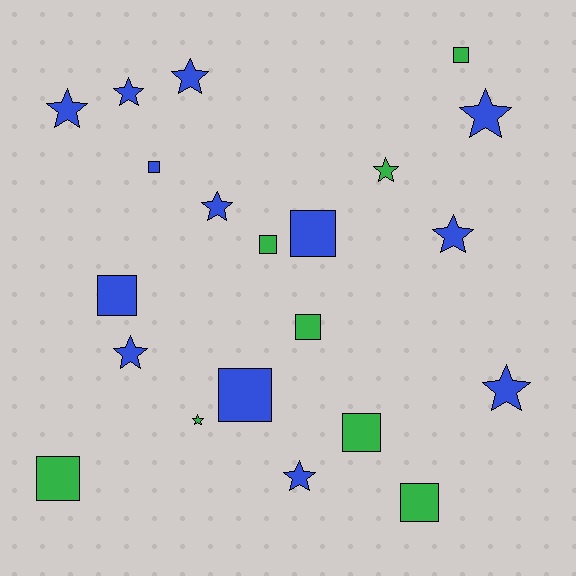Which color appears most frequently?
Blue, with 13 objects.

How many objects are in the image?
There are 21 objects.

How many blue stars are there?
There are 9 blue stars.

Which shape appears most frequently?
Star, with 11 objects.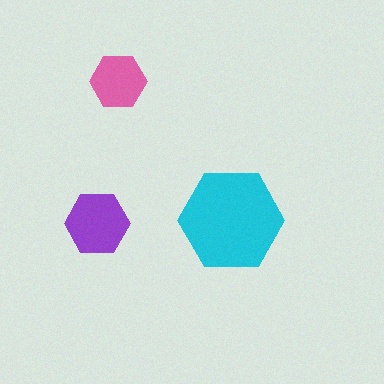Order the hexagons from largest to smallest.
the cyan one, the purple one, the pink one.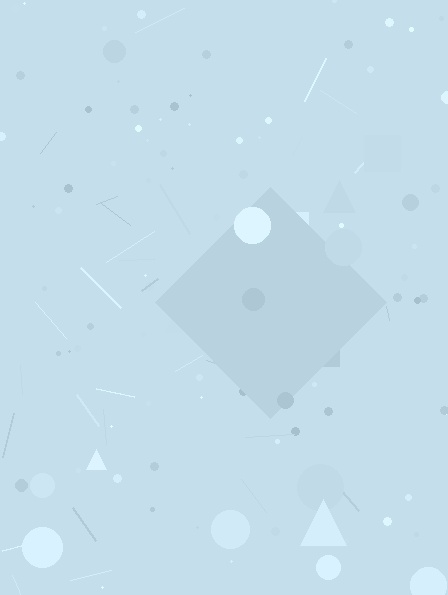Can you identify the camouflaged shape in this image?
The camouflaged shape is a diamond.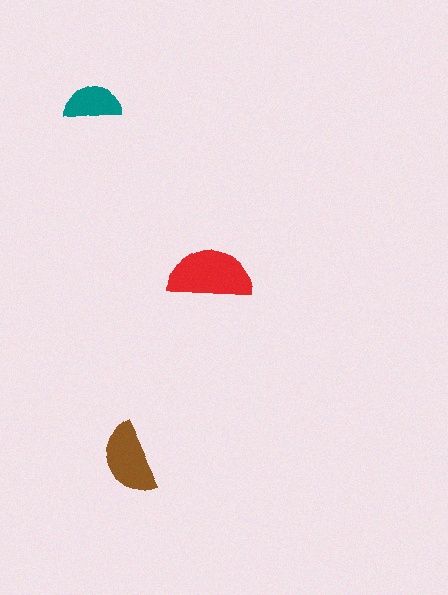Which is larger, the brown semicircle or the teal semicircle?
The brown one.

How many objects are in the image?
There are 3 objects in the image.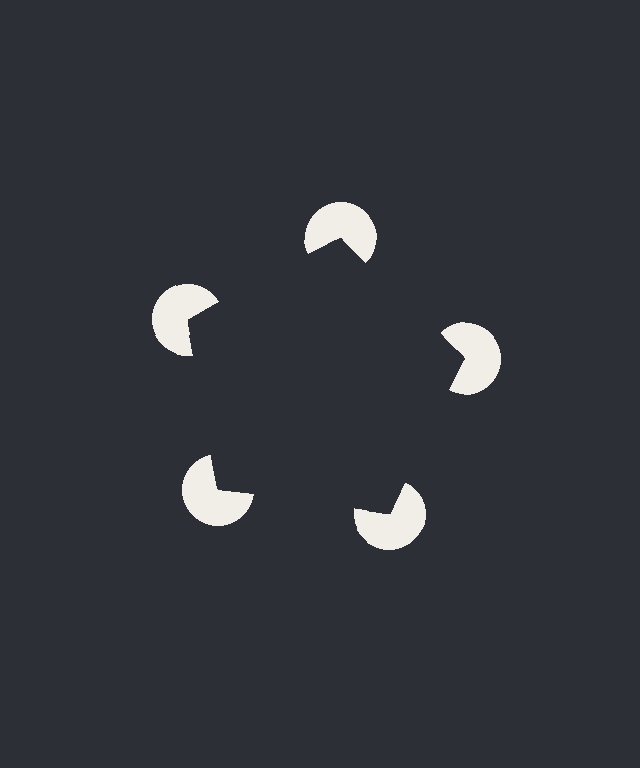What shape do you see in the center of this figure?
An illusory pentagon — its edges are inferred from the aligned wedge cuts in the pac-man discs, not physically drawn.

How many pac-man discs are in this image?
There are 5 — one at each vertex of the illusory pentagon.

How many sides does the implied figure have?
5 sides.